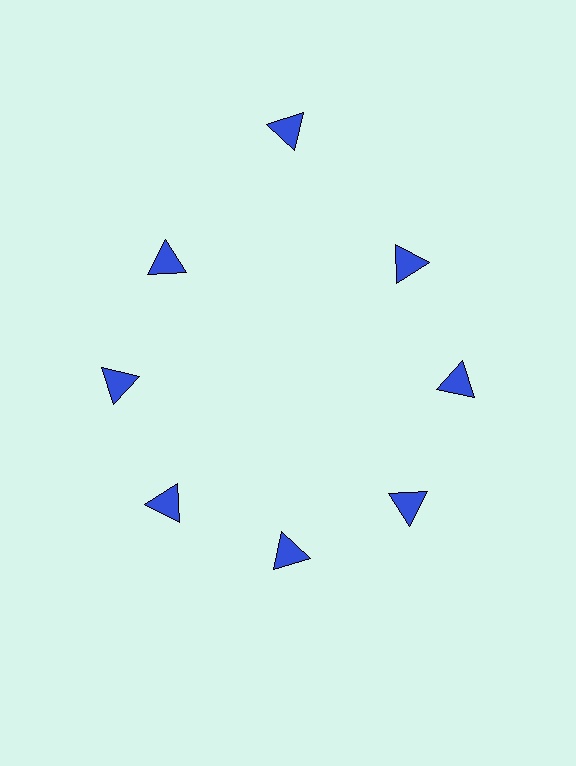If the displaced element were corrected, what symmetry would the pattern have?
It would have 8-fold rotational symmetry — the pattern would map onto itself every 45 degrees.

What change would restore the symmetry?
The symmetry would be restored by moving it inward, back onto the ring so that all 8 triangles sit at equal angles and equal distance from the center.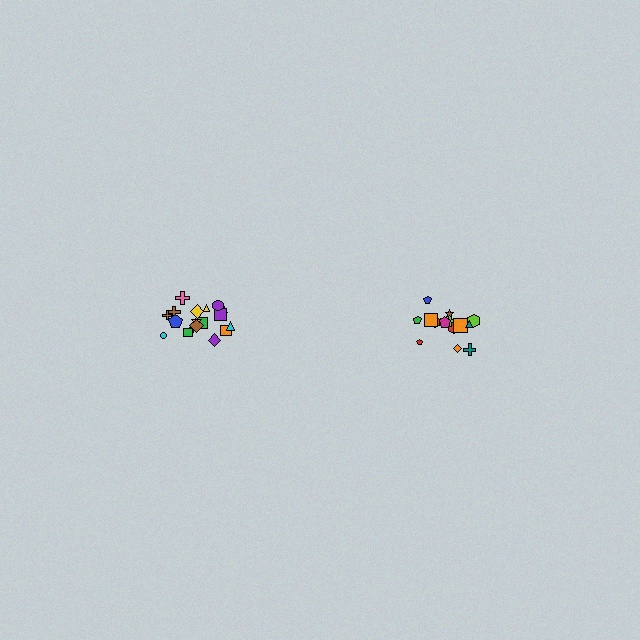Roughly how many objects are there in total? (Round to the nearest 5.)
Roughly 35 objects in total.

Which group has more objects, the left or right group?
The left group.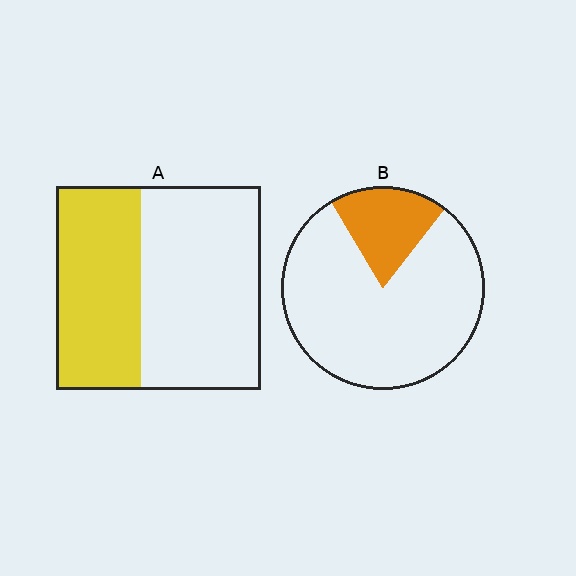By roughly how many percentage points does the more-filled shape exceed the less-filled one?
By roughly 20 percentage points (A over B).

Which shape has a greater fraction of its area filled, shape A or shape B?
Shape A.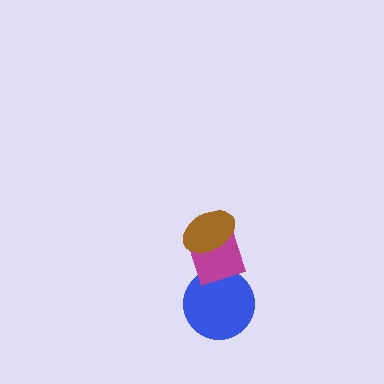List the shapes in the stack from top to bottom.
From top to bottom: the brown ellipse, the magenta diamond, the blue circle.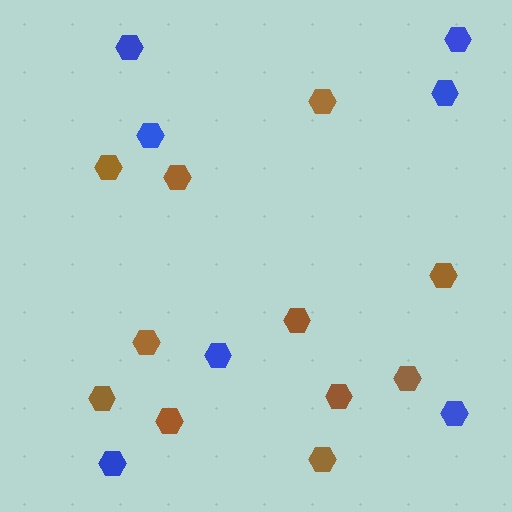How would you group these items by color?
There are 2 groups: one group of blue hexagons (7) and one group of brown hexagons (11).